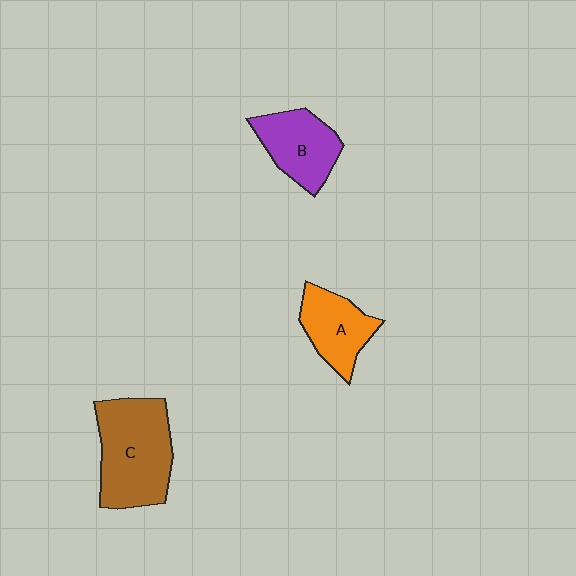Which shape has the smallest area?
Shape A (orange).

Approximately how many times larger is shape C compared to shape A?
Approximately 1.7 times.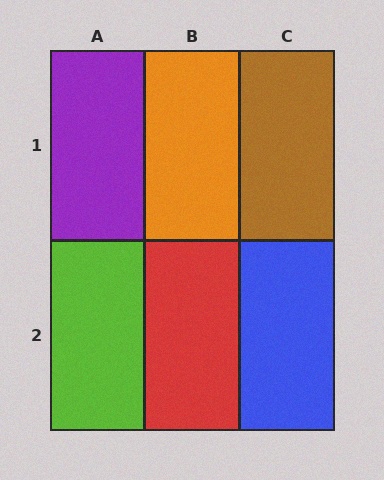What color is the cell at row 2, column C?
Blue.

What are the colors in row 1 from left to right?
Purple, orange, brown.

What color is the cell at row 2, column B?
Red.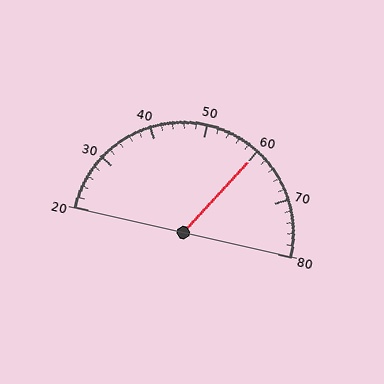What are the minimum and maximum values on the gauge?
The gauge ranges from 20 to 80.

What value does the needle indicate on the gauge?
The needle indicates approximately 60.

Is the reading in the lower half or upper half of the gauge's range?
The reading is in the upper half of the range (20 to 80).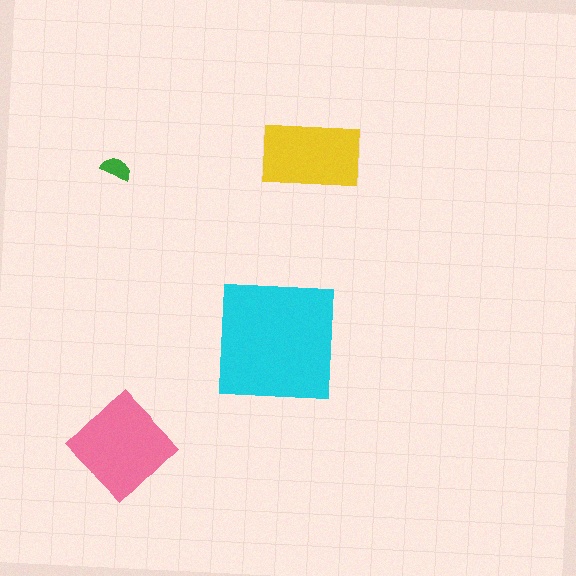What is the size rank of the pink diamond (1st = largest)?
2nd.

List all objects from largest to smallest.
The cyan square, the pink diamond, the yellow rectangle, the green semicircle.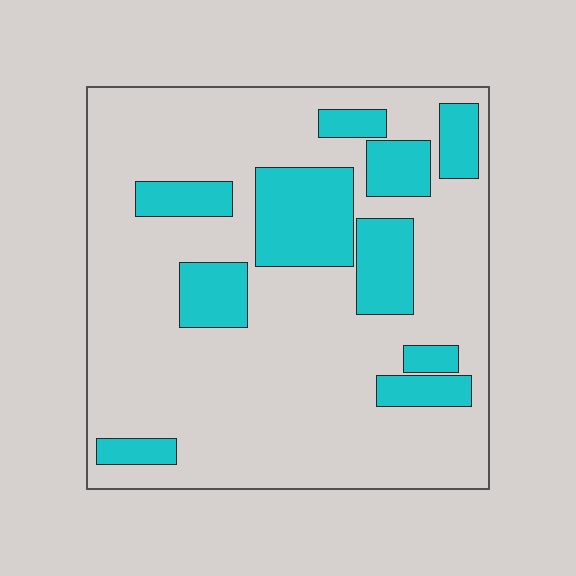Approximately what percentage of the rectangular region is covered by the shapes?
Approximately 25%.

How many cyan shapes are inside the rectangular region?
10.